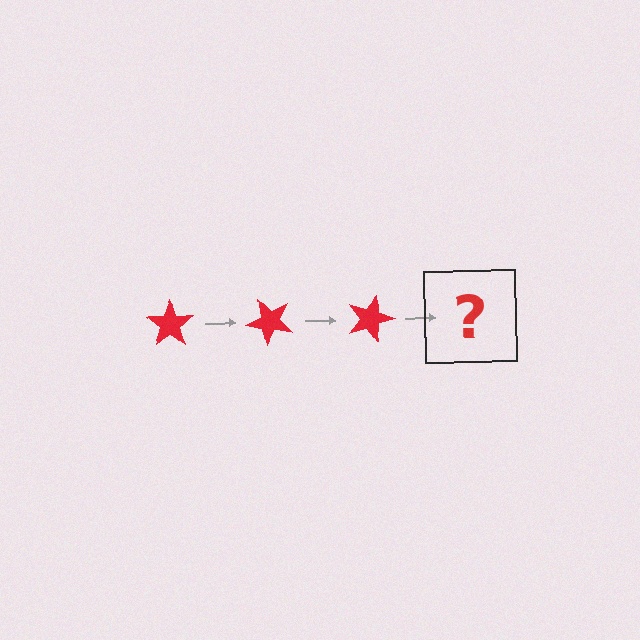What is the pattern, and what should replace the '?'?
The pattern is that the star rotates 45 degrees each step. The '?' should be a red star rotated 135 degrees.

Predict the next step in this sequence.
The next step is a red star rotated 135 degrees.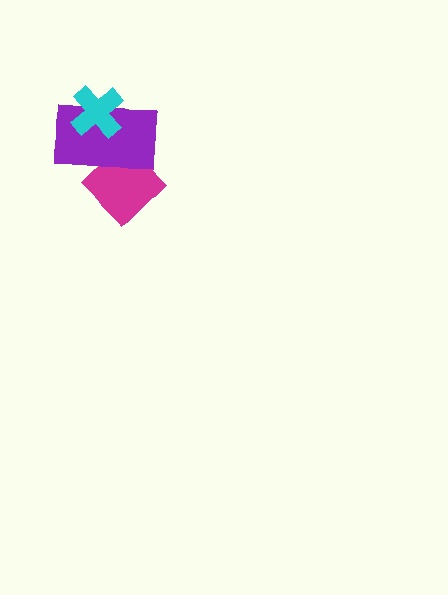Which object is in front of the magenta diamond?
The purple rectangle is in front of the magenta diamond.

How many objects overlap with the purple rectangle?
2 objects overlap with the purple rectangle.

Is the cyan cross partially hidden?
No, no other shape covers it.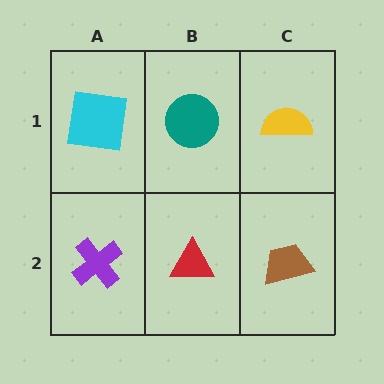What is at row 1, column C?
A yellow semicircle.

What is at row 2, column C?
A brown trapezoid.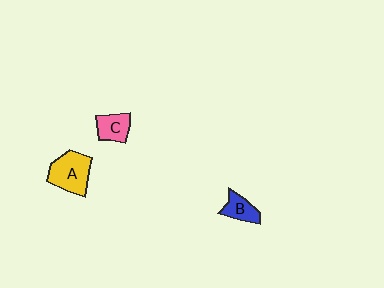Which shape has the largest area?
Shape A (yellow).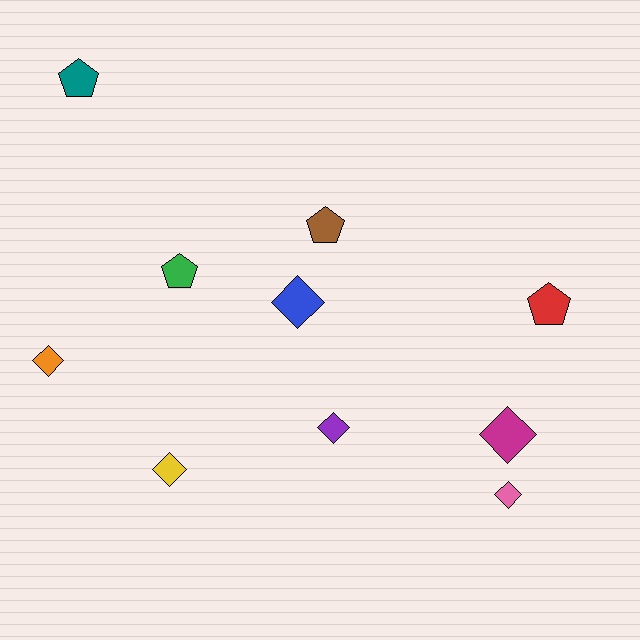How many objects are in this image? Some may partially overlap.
There are 10 objects.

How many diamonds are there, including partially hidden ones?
There are 6 diamonds.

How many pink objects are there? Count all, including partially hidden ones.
There is 1 pink object.